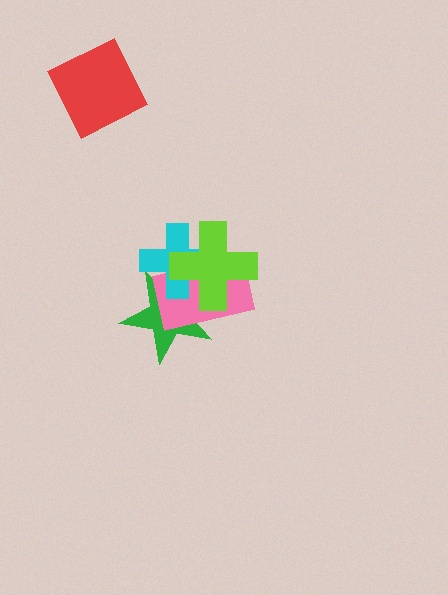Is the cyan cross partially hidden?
Yes, it is partially covered by another shape.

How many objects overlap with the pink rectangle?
3 objects overlap with the pink rectangle.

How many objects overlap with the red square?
0 objects overlap with the red square.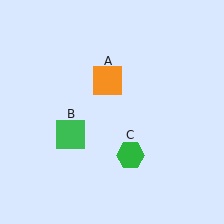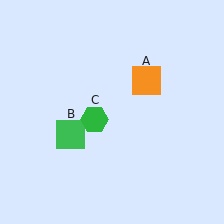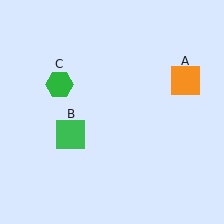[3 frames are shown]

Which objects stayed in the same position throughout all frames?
Green square (object B) remained stationary.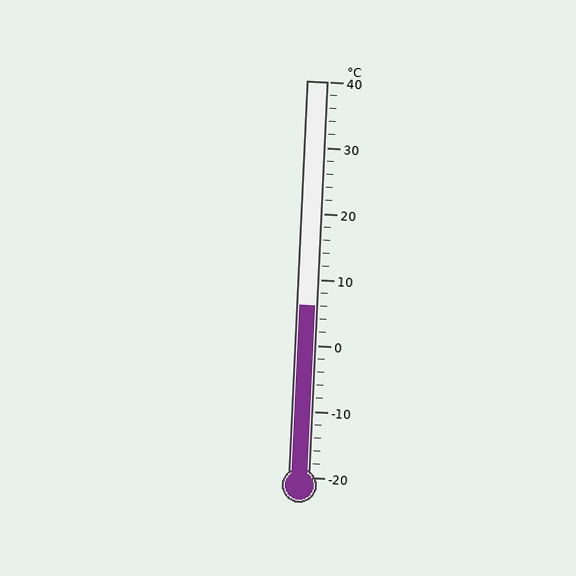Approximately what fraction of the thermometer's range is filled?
The thermometer is filled to approximately 45% of its range.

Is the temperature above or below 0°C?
The temperature is above 0°C.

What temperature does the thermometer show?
The thermometer shows approximately 6°C.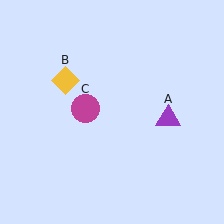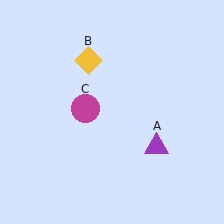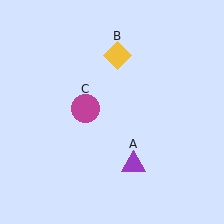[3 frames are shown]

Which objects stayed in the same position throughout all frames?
Magenta circle (object C) remained stationary.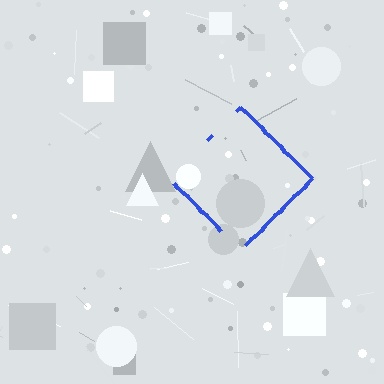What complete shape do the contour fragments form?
The contour fragments form a diamond.